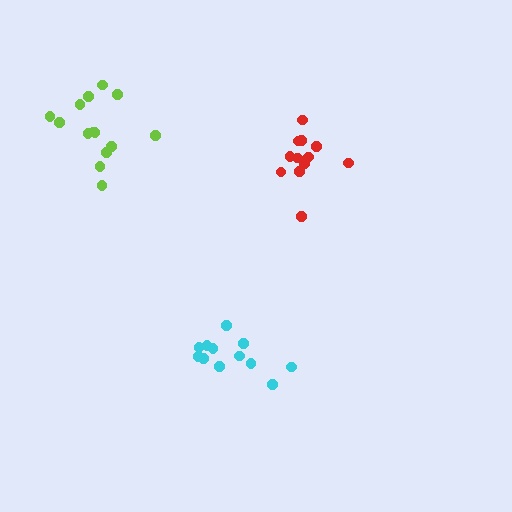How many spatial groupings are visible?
There are 3 spatial groupings.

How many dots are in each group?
Group 1: 14 dots, Group 2: 12 dots, Group 3: 12 dots (38 total).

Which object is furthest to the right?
The red cluster is rightmost.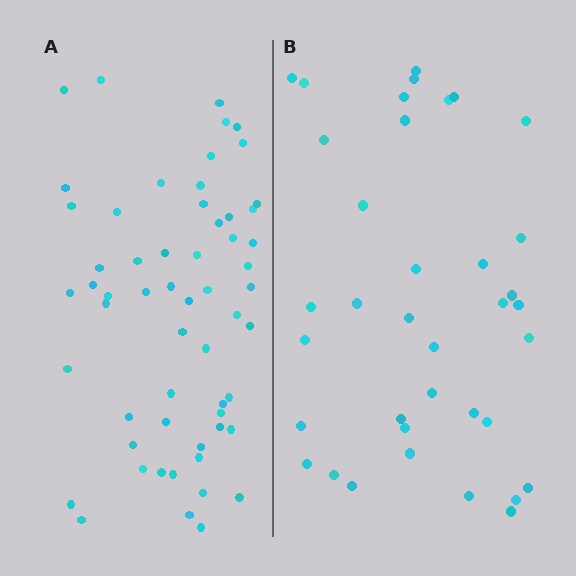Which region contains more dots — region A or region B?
Region A (the left region) has more dots.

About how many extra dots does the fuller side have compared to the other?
Region A has approximately 20 more dots than region B.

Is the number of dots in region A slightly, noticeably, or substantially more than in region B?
Region A has substantially more. The ratio is roughly 1.6 to 1.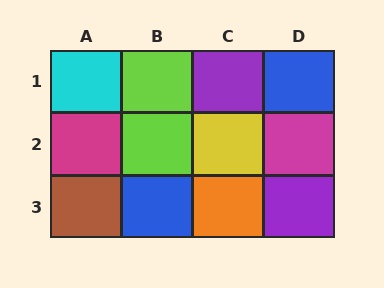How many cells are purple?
2 cells are purple.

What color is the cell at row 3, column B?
Blue.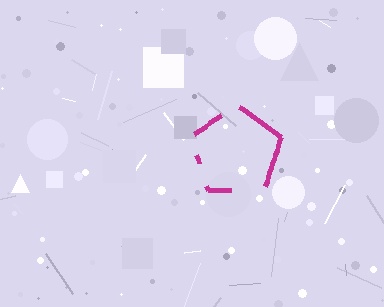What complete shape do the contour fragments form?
The contour fragments form a pentagon.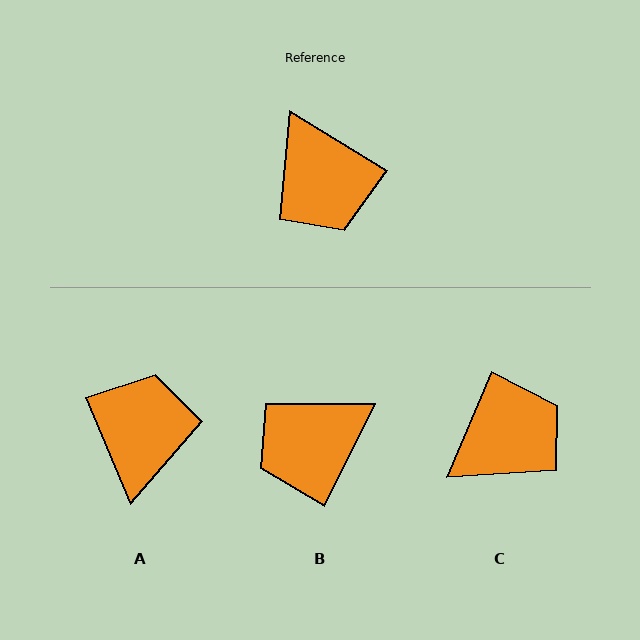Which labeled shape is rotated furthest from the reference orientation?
A, about 144 degrees away.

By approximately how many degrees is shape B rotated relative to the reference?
Approximately 85 degrees clockwise.